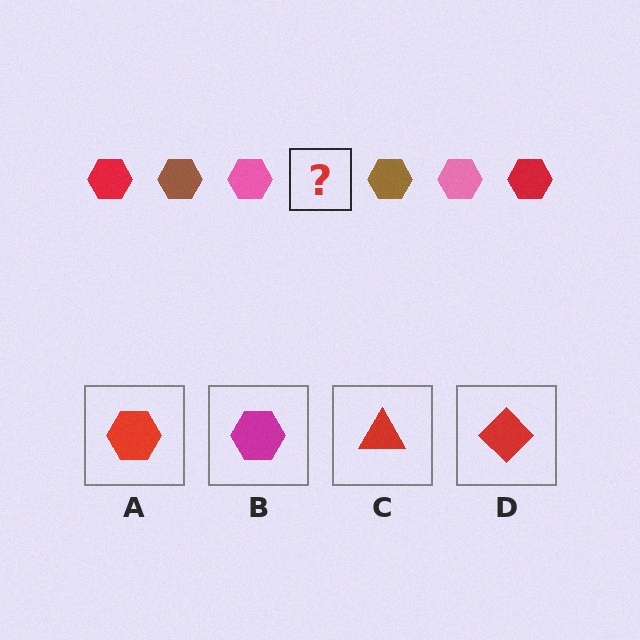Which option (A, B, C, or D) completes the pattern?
A.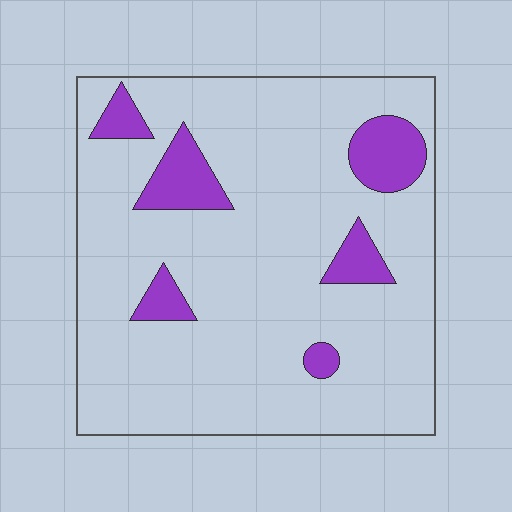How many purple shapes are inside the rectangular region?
6.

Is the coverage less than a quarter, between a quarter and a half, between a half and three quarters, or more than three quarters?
Less than a quarter.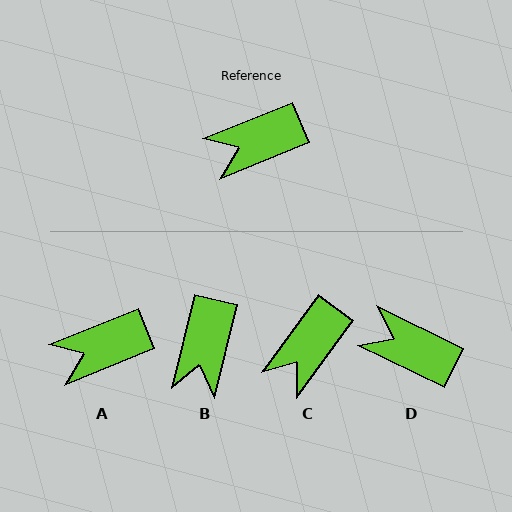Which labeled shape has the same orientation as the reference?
A.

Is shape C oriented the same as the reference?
No, it is off by about 32 degrees.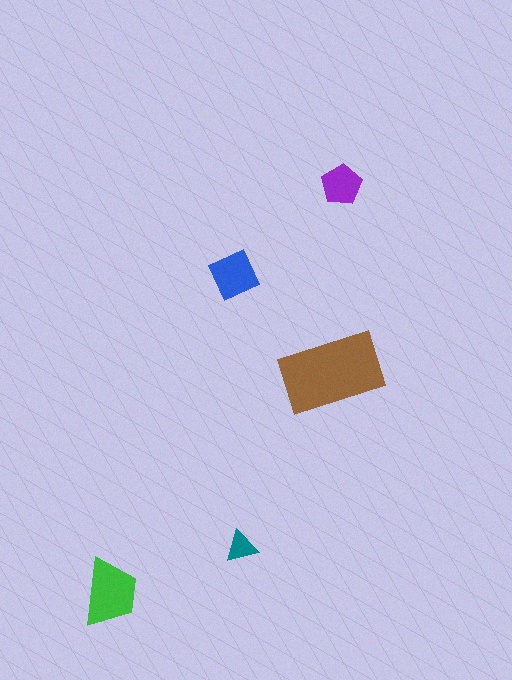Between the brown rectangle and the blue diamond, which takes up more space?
The brown rectangle.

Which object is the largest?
The brown rectangle.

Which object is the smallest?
The teal triangle.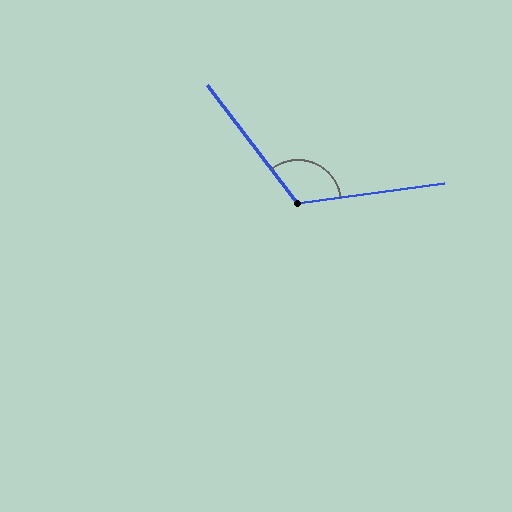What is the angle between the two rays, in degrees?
Approximately 120 degrees.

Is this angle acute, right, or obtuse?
It is obtuse.